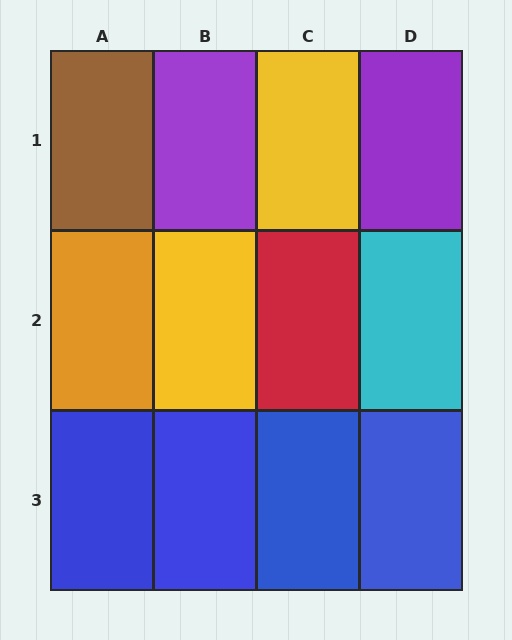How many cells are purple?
2 cells are purple.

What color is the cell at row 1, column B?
Purple.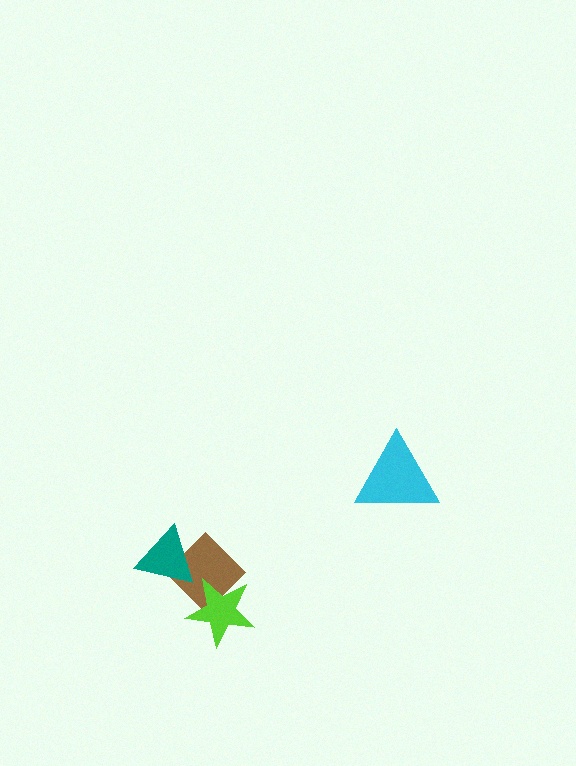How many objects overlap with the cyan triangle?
0 objects overlap with the cyan triangle.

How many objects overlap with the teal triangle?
1 object overlaps with the teal triangle.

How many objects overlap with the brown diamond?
2 objects overlap with the brown diamond.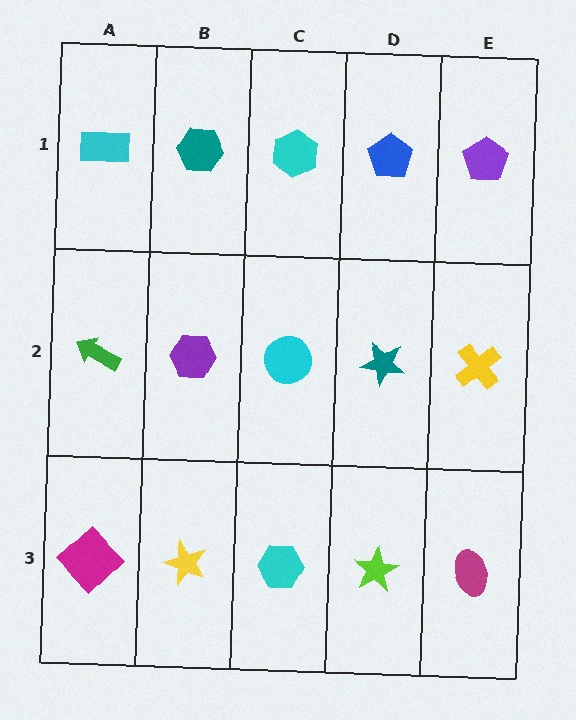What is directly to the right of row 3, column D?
A magenta ellipse.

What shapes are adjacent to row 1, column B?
A purple hexagon (row 2, column B), a cyan rectangle (row 1, column A), a cyan hexagon (row 1, column C).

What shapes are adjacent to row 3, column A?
A green arrow (row 2, column A), a yellow star (row 3, column B).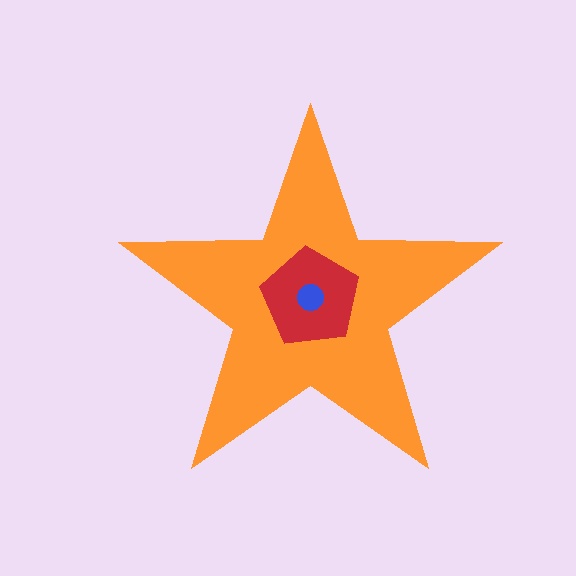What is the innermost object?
The blue circle.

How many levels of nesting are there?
3.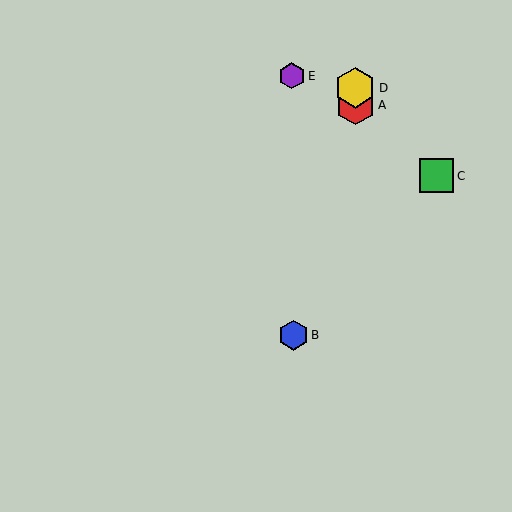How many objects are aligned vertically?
2 objects (A, D) are aligned vertically.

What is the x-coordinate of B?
Object B is at x≈294.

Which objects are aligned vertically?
Objects A, D are aligned vertically.